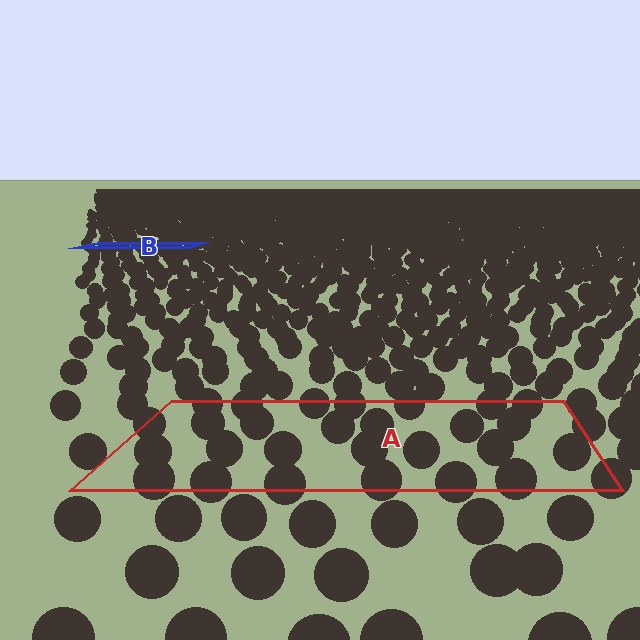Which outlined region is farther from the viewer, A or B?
Region B is farther from the viewer — the texture elements inside it appear smaller and more densely packed.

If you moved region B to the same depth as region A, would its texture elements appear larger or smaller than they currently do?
They would appear larger. At a closer depth, the same texture elements are projected at a bigger on-screen size.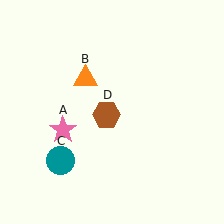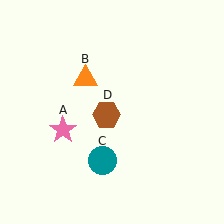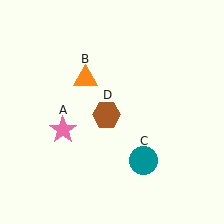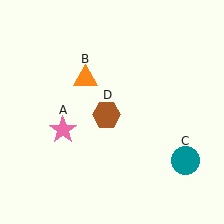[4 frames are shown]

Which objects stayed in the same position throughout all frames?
Pink star (object A) and orange triangle (object B) and brown hexagon (object D) remained stationary.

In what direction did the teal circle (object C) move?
The teal circle (object C) moved right.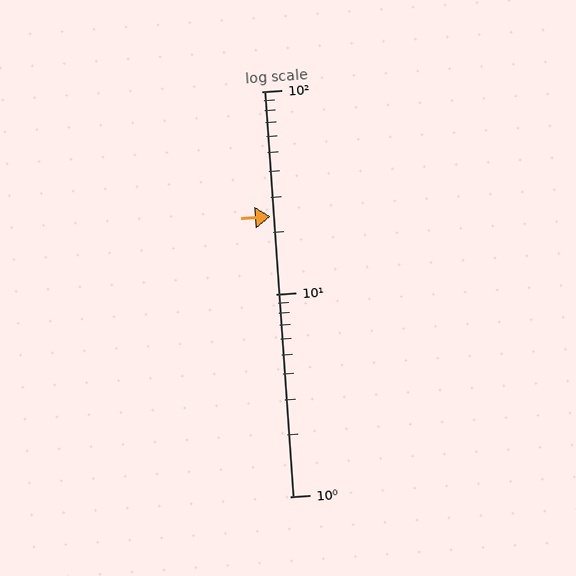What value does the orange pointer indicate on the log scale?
The pointer indicates approximately 24.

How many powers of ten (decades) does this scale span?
The scale spans 2 decades, from 1 to 100.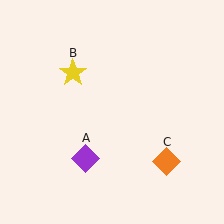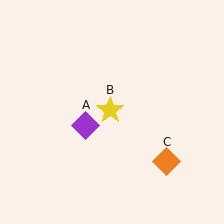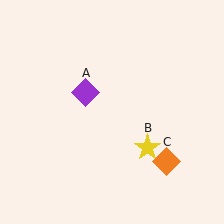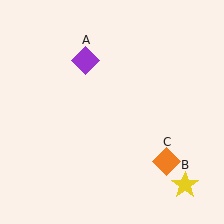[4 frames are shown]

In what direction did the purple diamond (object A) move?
The purple diamond (object A) moved up.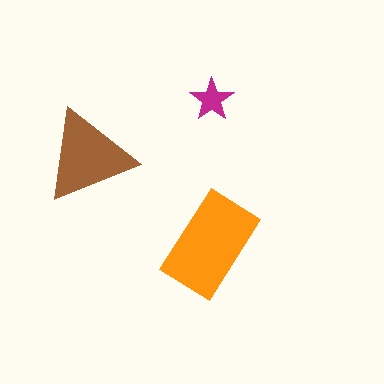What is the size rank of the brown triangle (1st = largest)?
2nd.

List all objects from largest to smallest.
The orange rectangle, the brown triangle, the magenta star.